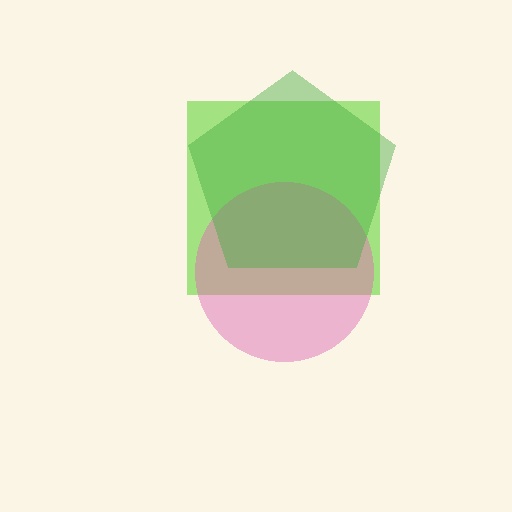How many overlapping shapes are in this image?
There are 3 overlapping shapes in the image.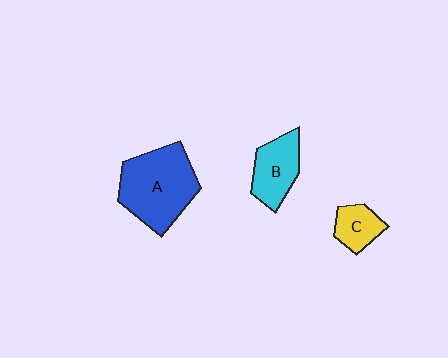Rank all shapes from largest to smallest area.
From largest to smallest: A (blue), B (cyan), C (yellow).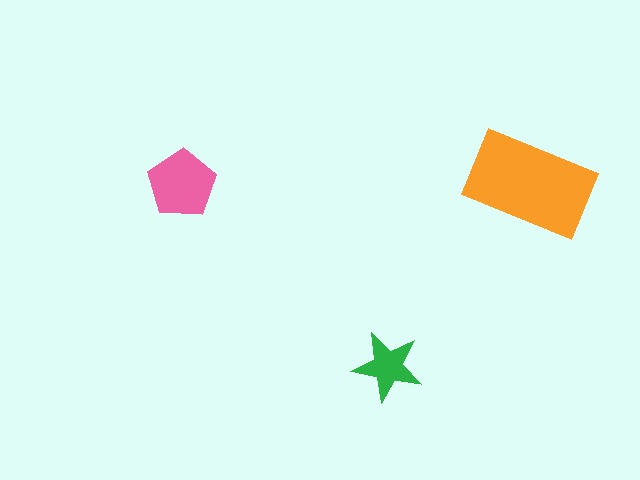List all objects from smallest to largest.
The green star, the pink pentagon, the orange rectangle.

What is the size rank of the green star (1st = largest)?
3rd.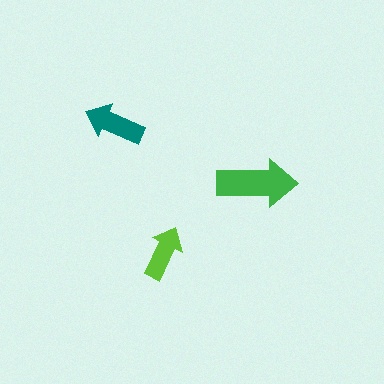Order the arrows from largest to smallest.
the green one, the teal one, the lime one.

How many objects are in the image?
There are 3 objects in the image.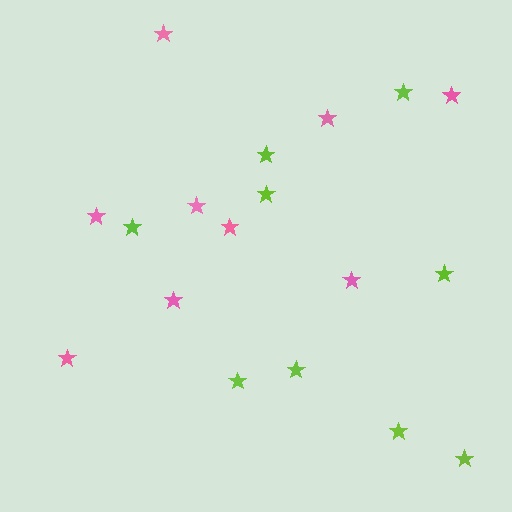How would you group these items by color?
There are 2 groups: one group of lime stars (9) and one group of pink stars (9).